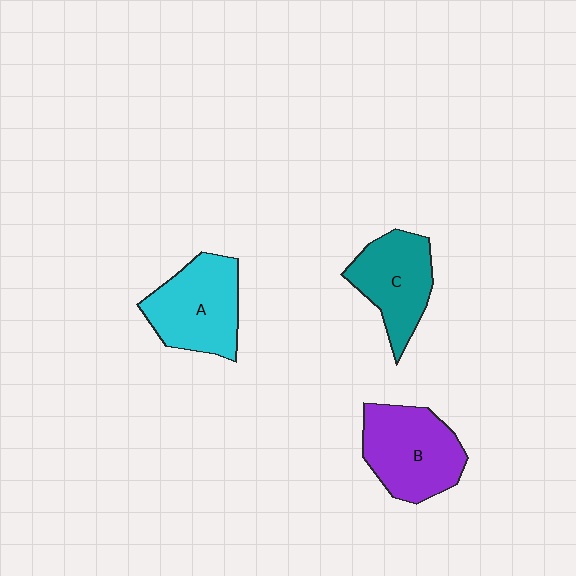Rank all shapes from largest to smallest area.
From largest to smallest: B (purple), A (cyan), C (teal).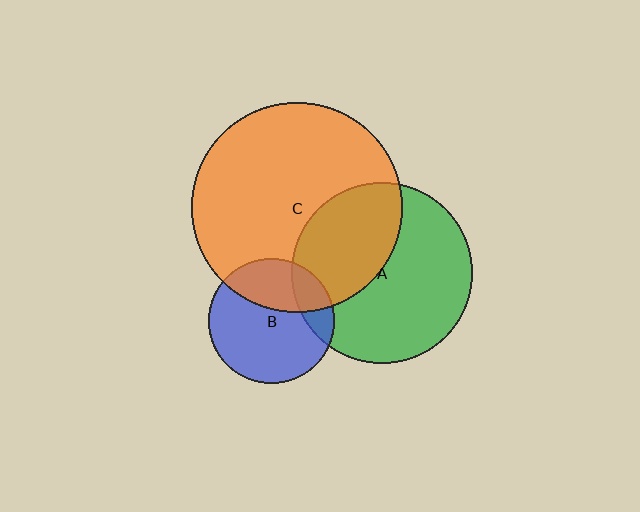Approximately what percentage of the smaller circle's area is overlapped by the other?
Approximately 35%.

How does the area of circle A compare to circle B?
Approximately 2.1 times.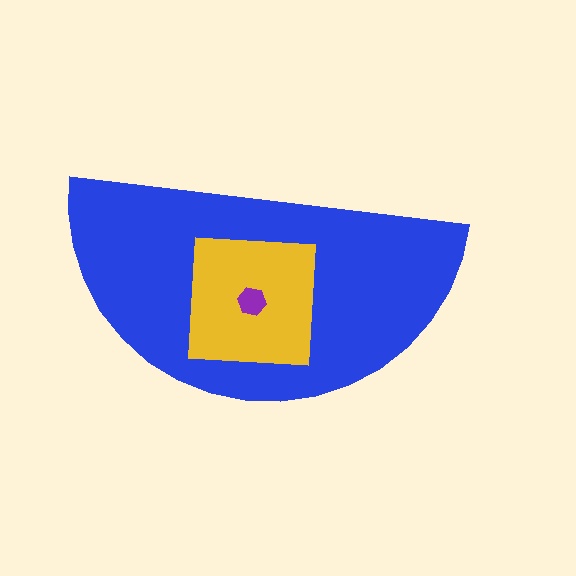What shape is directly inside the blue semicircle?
The yellow square.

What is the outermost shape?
The blue semicircle.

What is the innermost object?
The purple hexagon.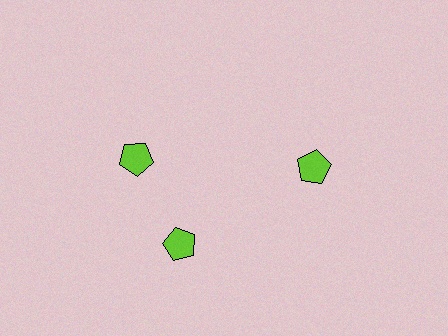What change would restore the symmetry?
The symmetry would be restored by rotating it back into even spacing with its neighbors so that all 3 pentagons sit at equal angles and equal distance from the center.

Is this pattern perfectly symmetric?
No. The 3 lime pentagons are arranged in a ring, but one element near the 11 o'clock position is rotated out of alignment along the ring, breaking the 3-fold rotational symmetry.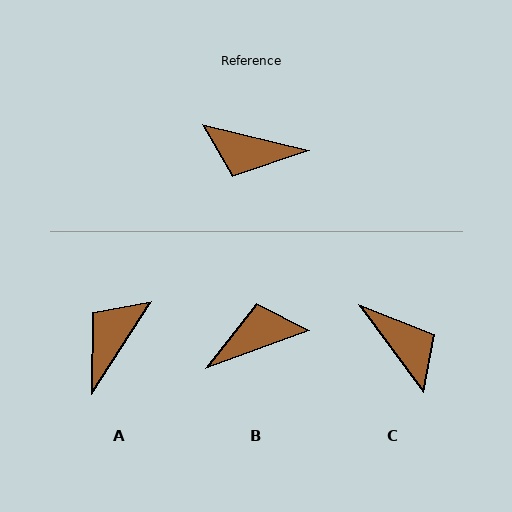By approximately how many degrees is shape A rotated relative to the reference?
Approximately 109 degrees clockwise.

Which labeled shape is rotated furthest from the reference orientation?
B, about 147 degrees away.